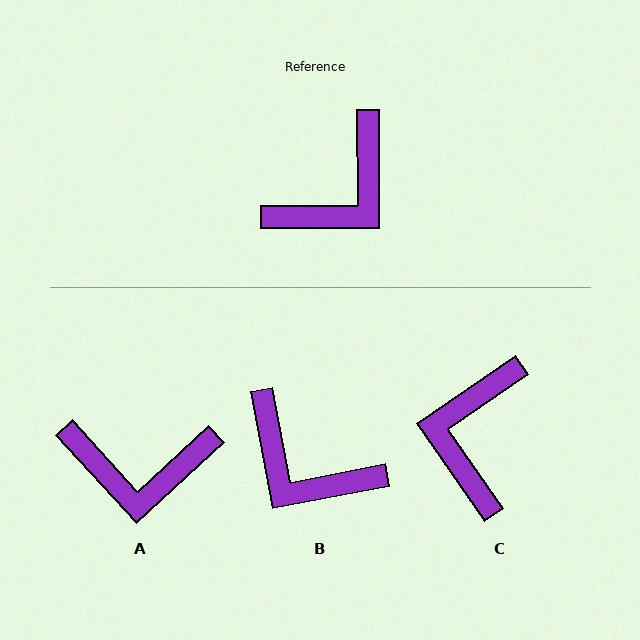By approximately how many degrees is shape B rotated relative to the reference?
Approximately 79 degrees clockwise.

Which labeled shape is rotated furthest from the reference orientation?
C, about 145 degrees away.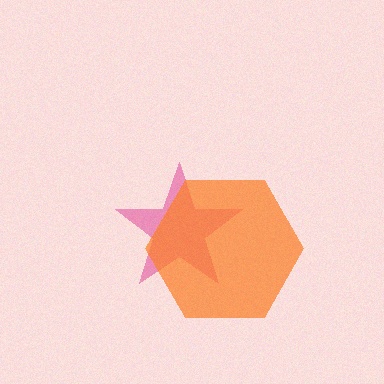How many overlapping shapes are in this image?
There are 2 overlapping shapes in the image.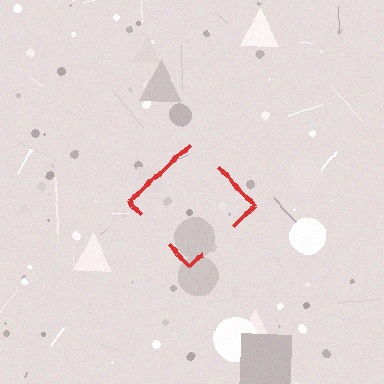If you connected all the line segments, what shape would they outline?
They would outline a diamond.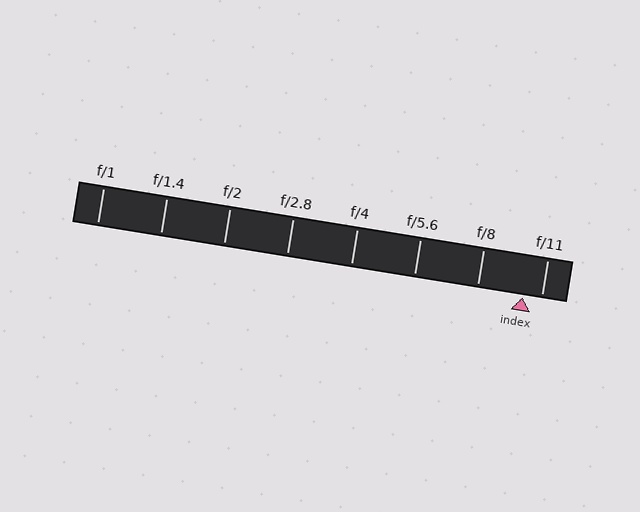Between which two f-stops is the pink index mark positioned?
The index mark is between f/8 and f/11.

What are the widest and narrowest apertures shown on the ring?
The widest aperture shown is f/1 and the narrowest is f/11.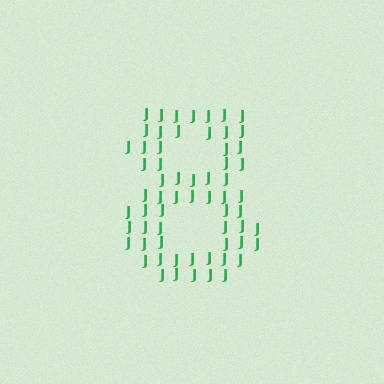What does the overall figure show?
The overall figure shows the digit 8.